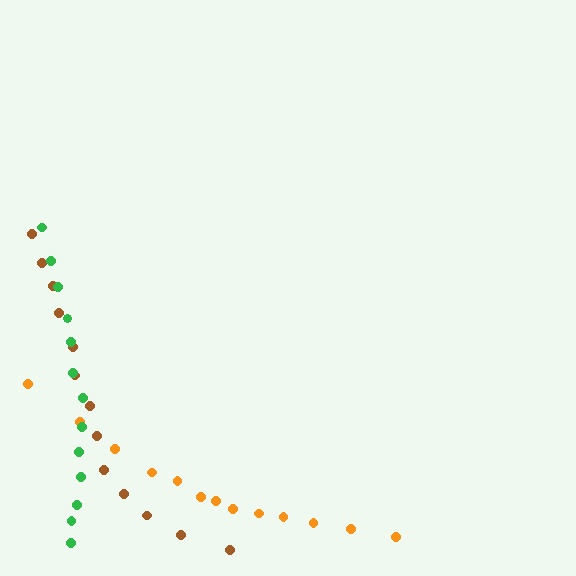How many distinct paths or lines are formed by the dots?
There are 3 distinct paths.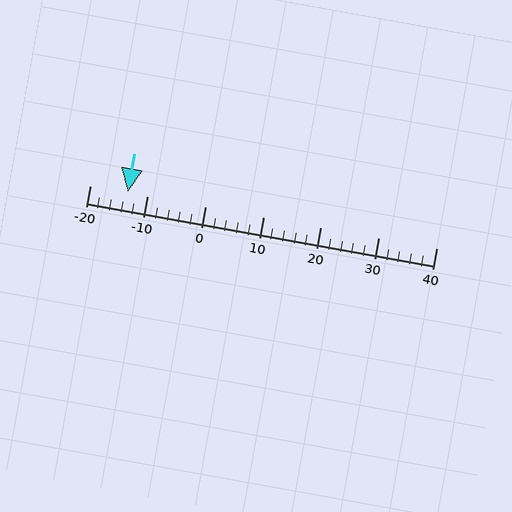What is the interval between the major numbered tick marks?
The major tick marks are spaced 10 units apart.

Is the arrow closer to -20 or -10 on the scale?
The arrow is closer to -10.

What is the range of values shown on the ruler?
The ruler shows values from -20 to 40.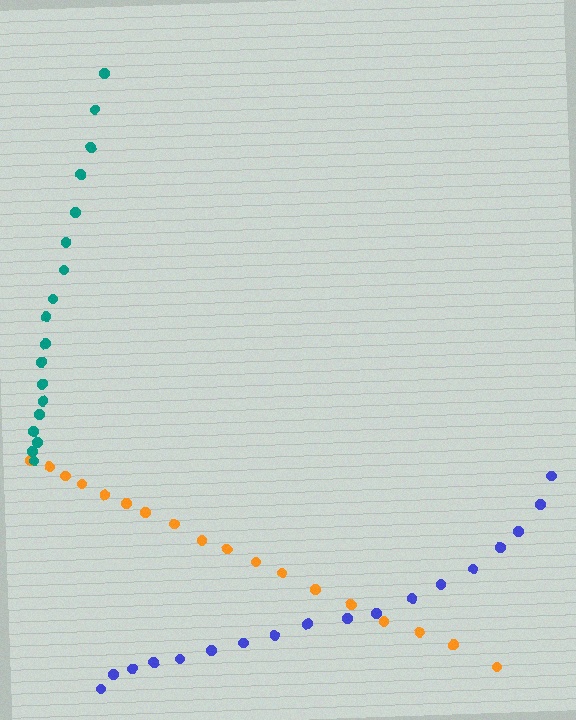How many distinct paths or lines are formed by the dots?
There are 3 distinct paths.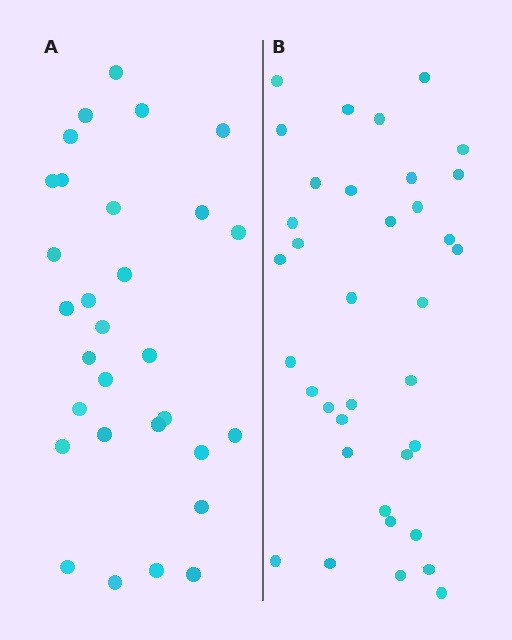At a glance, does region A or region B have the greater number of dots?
Region B (the right region) has more dots.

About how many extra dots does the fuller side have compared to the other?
Region B has about 6 more dots than region A.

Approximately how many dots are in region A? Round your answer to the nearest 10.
About 30 dots.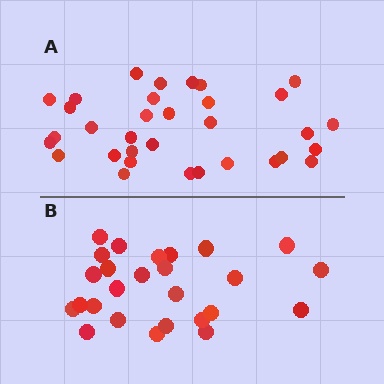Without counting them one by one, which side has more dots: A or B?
Region A (the top region) has more dots.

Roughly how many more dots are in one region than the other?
Region A has roughly 8 or so more dots than region B.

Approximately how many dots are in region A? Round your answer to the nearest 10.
About 30 dots. (The exact count is 33, which rounds to 30.)